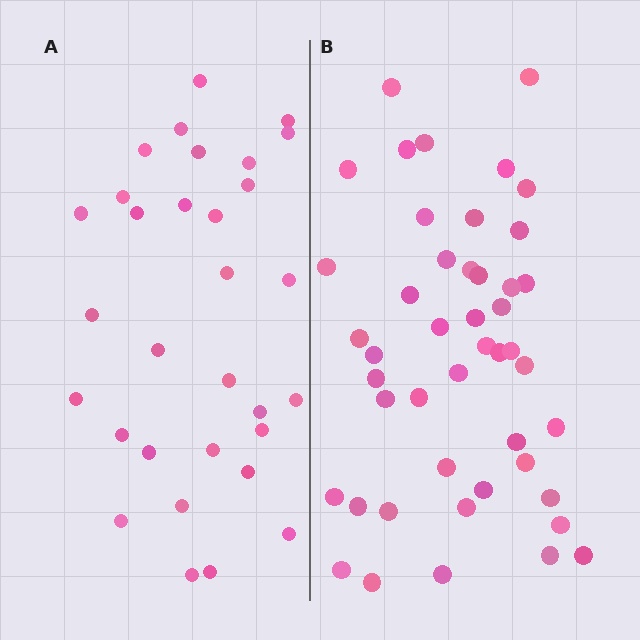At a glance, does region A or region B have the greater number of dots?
Region B (the right region) has more dots.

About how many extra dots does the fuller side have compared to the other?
Region B has approximately 15 more dots than region A.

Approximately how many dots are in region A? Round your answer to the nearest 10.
About 30 dots. (The exact count is 31, which rounds to 30.)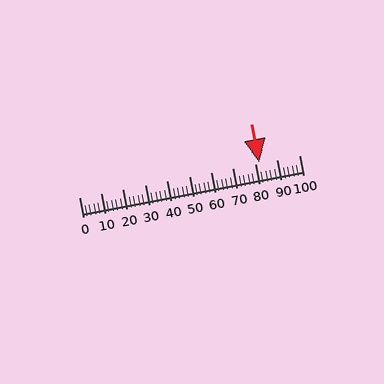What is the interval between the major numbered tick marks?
The major tick marks are spaced 10 units apart.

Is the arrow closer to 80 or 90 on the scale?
The arrow is closer to 80.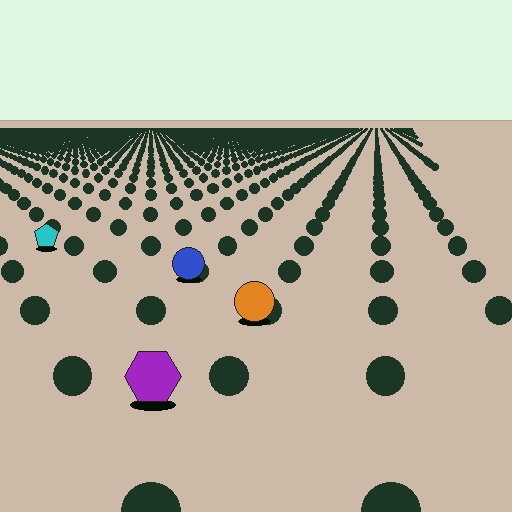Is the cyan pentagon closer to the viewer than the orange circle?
No. The orange circle is closer — you can tell from the texture gradient: the ground texture is coarser near it.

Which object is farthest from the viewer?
The cyan pentagon is farthest from the viewer. It appears smaller and the ground texture around it is denser.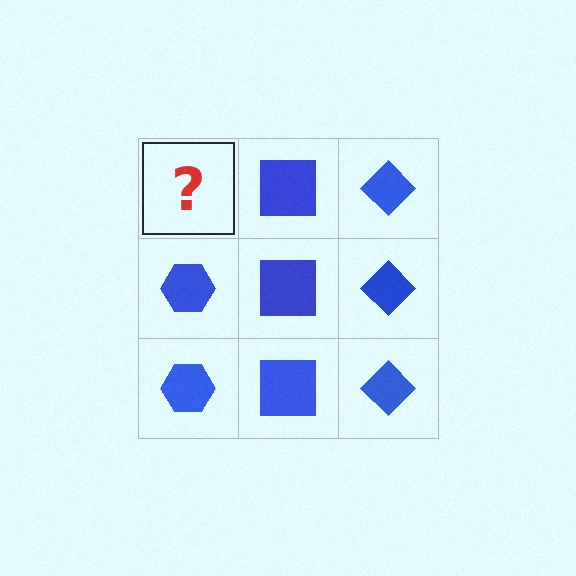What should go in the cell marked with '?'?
The missing cell should contain a blue hexagon.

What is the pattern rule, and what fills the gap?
The rule is that each column has a consistent shape. The gap should be filled with a blue hexagon.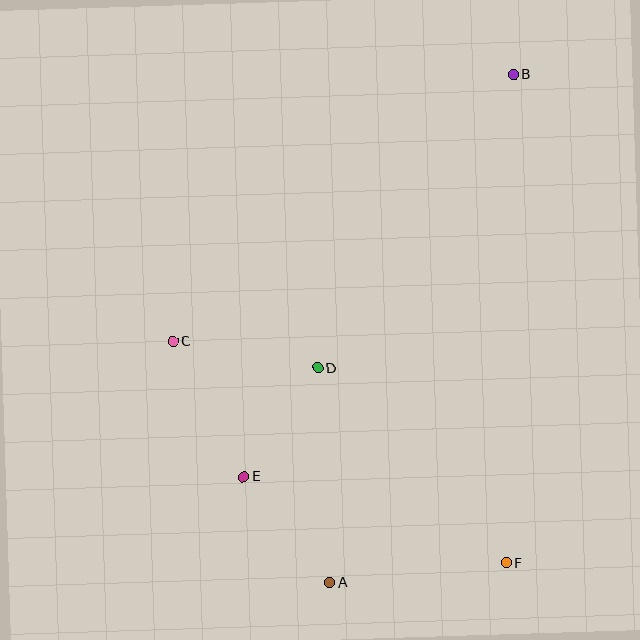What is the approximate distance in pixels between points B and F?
The distance between B and F is approximately 488 pixels.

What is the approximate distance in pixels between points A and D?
The distance between A and D is approximately 215 pixels.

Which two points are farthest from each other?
Points A and B are farthest from each other.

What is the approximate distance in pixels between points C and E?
The distance between C and E is approximately 153 pixels.